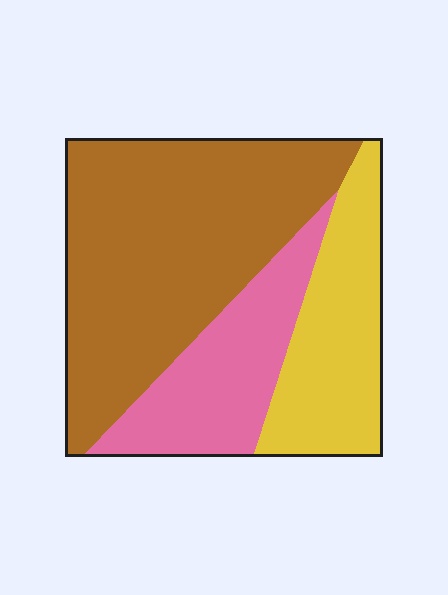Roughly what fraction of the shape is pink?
Pink takes up less than a quarter of the shape.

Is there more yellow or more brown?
Brown.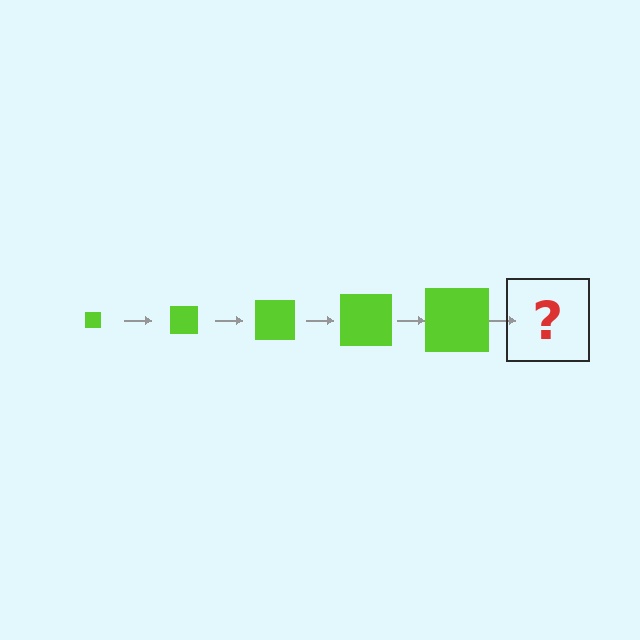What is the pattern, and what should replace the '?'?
The pattern is that the square gets progressively larger each step. The '?' should be a lime square, larger than the previous one.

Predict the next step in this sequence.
The next step is a lime square, larger than the previous one.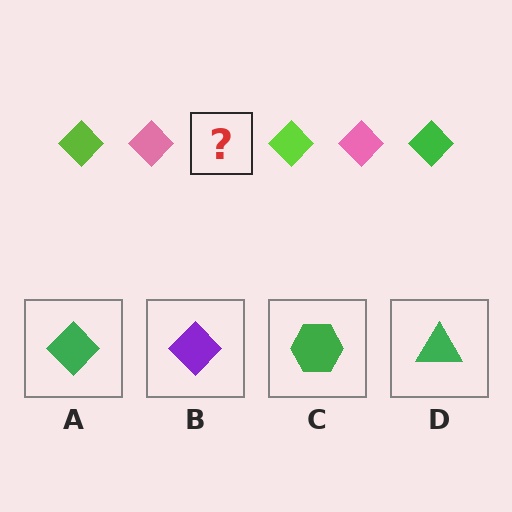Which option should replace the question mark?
Option A.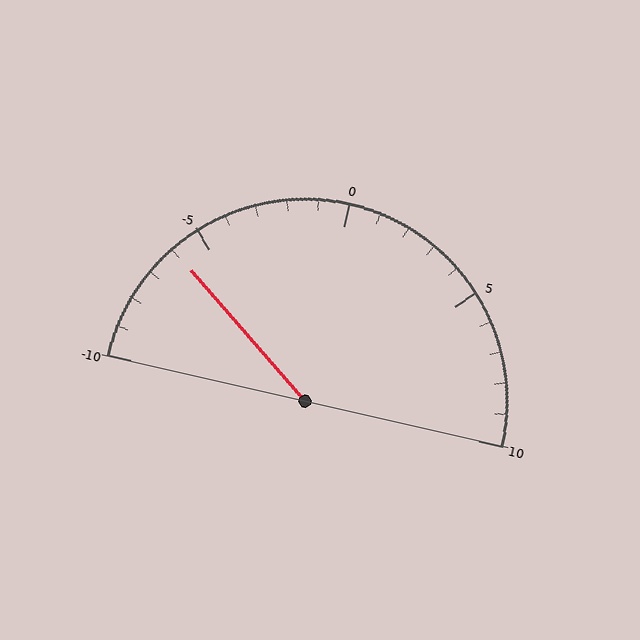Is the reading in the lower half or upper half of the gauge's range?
The reading is in the lower half of the range (-10 to 10).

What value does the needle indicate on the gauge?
The needle indicates approximately -6.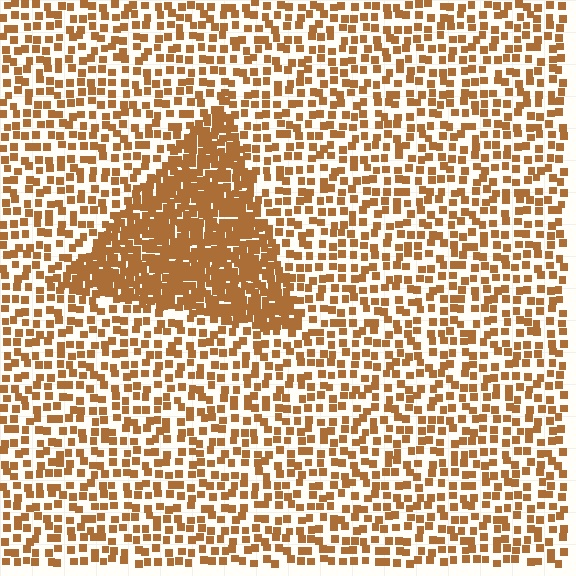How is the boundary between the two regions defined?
The boundary is defined by a change in element density (approximately 2.4x ratio). All elements are the same color, size, and shape.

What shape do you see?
I see a triangle.